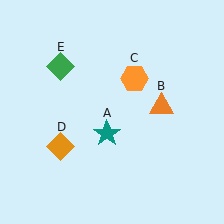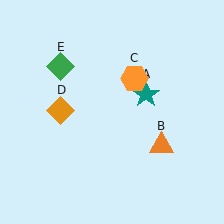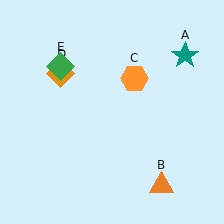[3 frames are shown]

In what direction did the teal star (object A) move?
The teal star (object A) moved up and to the right.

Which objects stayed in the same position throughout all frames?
Orange hexagon (object C) and green diamond (object E) remained stationary.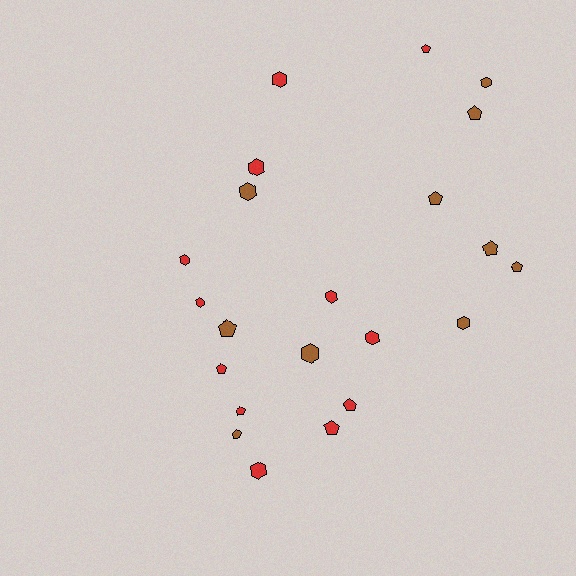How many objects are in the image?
There are 22 objects.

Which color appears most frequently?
Red, with 12 objects.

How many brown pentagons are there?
There are 6 brown pentagons.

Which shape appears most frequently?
Hexagon, with 11 objects.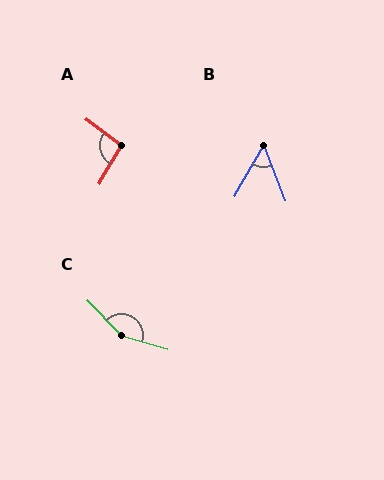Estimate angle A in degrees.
Approximately 95 degrees.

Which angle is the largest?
C, at approximately 151 degrees.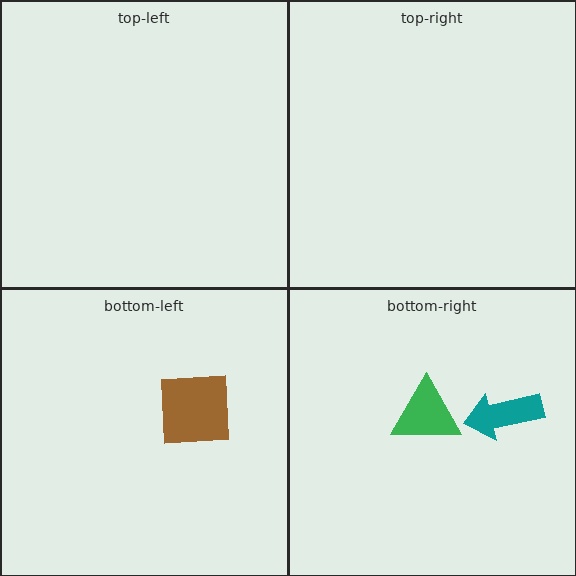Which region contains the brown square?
The bottom-left region.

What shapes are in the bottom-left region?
The brown square.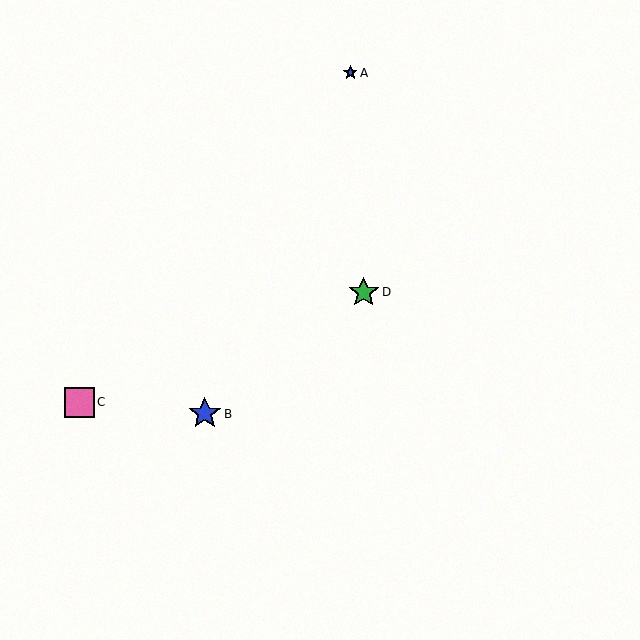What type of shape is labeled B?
Shape B is a blue star.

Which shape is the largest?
The blue star (labeled B) is the largest.